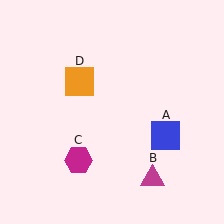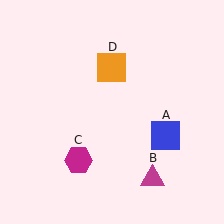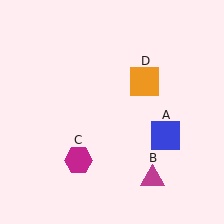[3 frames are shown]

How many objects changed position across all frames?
1 object changed position: orange square (object D).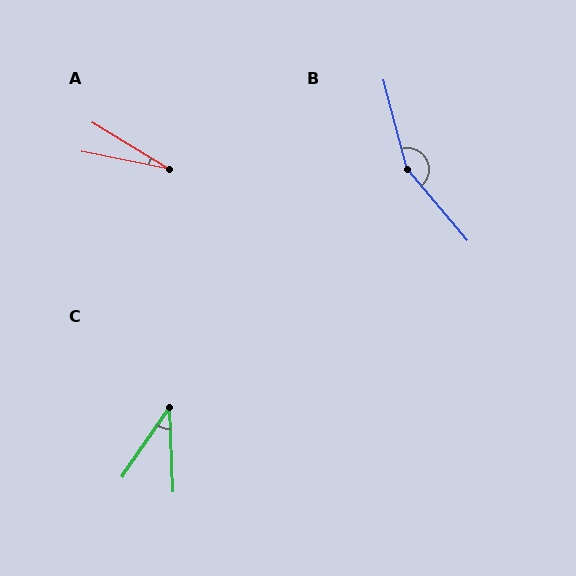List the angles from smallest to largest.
A (20°), C (37°), B (155°).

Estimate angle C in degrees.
Approximately 37 degrees.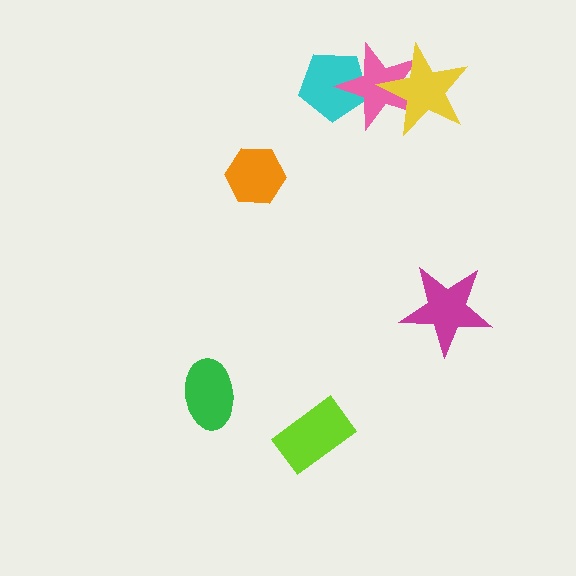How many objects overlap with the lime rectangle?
0 objects overlap with the lime rectangle.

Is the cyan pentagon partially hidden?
Yes, it is partially covered by another shape.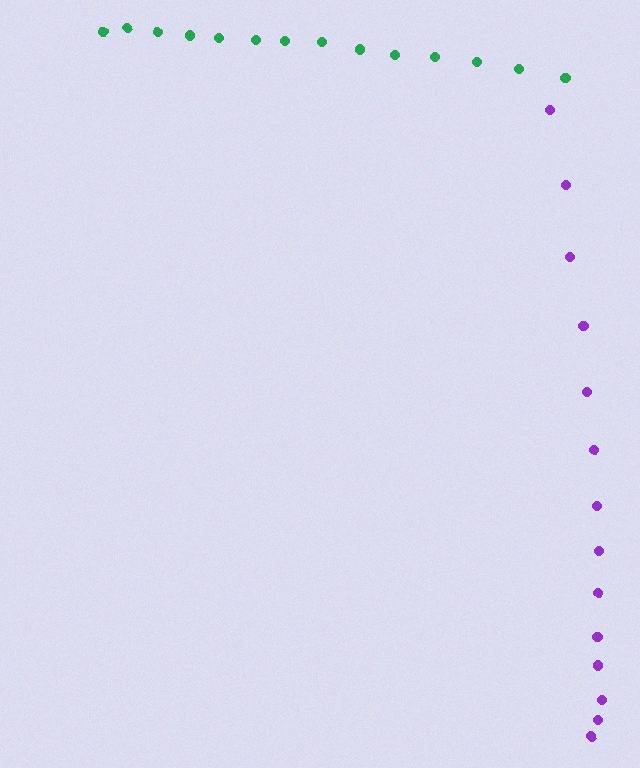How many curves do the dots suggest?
There are 2 distinct paths.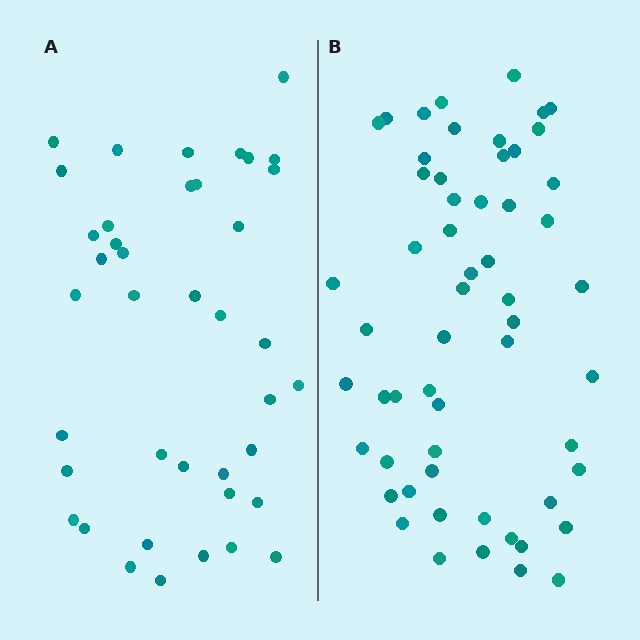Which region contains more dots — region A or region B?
Region B (the right region) has more dots.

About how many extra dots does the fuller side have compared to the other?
Region B has approximately 15 more dots than region A.